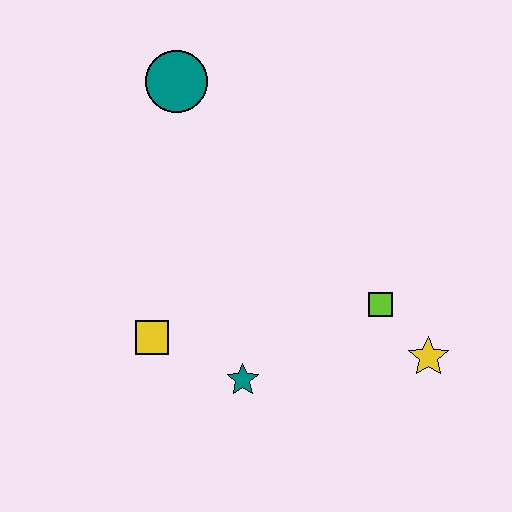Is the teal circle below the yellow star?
No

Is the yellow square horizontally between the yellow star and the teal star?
No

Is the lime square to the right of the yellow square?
Yes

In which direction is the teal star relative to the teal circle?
The teal star is below the teal circle.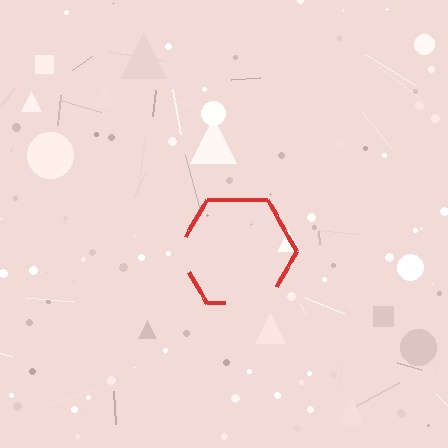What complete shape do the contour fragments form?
The contour fragments form a hexagon.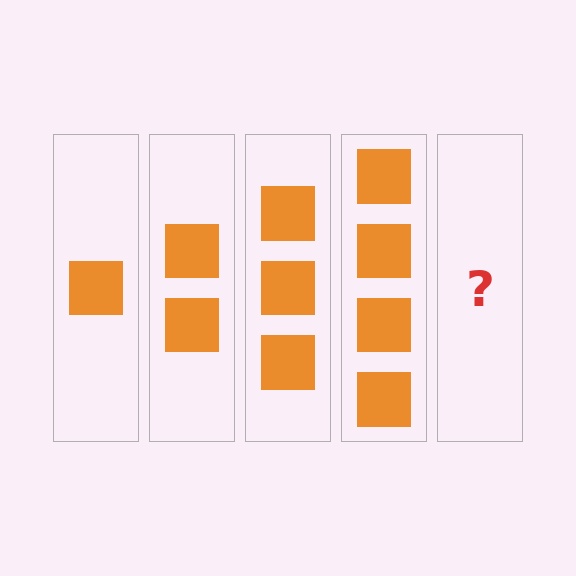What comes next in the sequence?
The next element should be 5 squares.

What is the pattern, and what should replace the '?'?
The pattern is that each step adds one more square. The '?' should be 5 squares.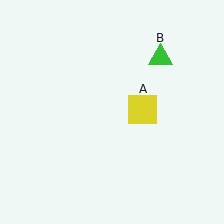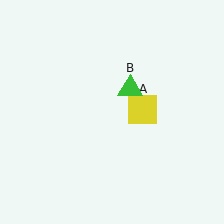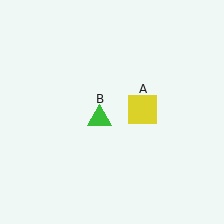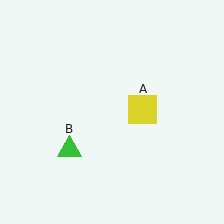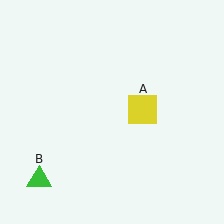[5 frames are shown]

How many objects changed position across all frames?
1 object changed position: green triangle (object B).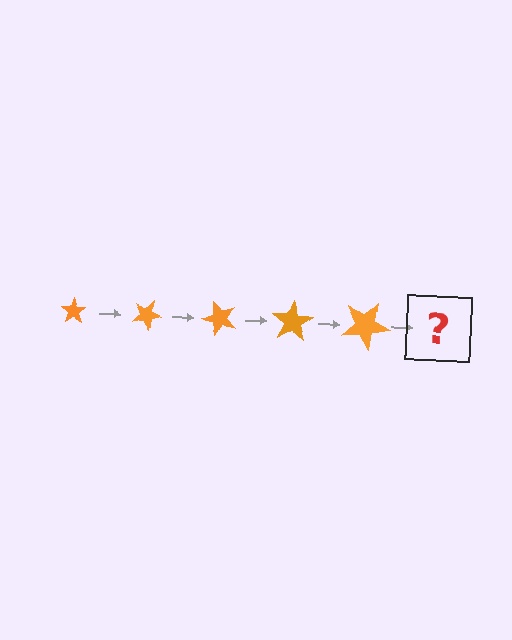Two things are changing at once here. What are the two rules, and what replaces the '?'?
The two rules are that the star grows larger each step and it rotates 25 degrees each step. The '?' should be a star, larger than the previous one and rotated 125 degrees from the start.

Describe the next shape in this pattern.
It should be a star, larger than the previous one and rotated 125 degrees from the start.